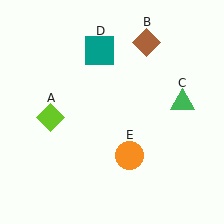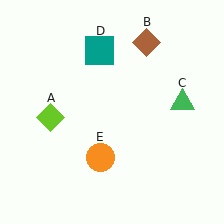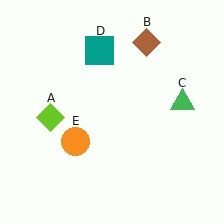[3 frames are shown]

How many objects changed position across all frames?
1 object changed position: orange circle (object E).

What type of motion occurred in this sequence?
The orange circle (object E) rotated clockwise around the center of the scene.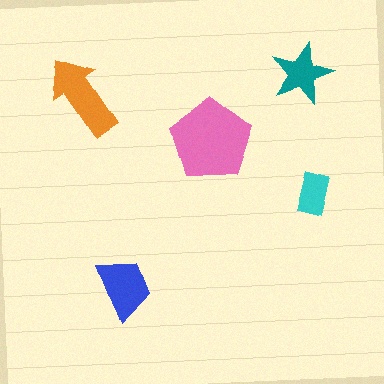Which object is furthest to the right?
The cyan rectangle is rightmost.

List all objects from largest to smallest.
The pink pentagon, the orange arrow, the blue trapezoid, the teal star, the cyan rectangle.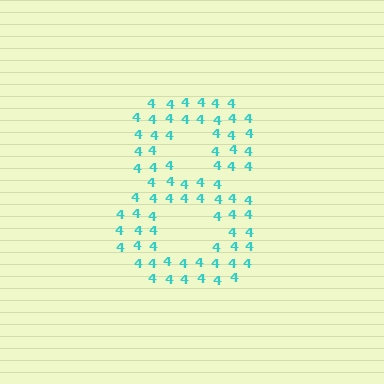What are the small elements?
The small elements are digit 4's.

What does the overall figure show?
The overall figure shows the digit 8.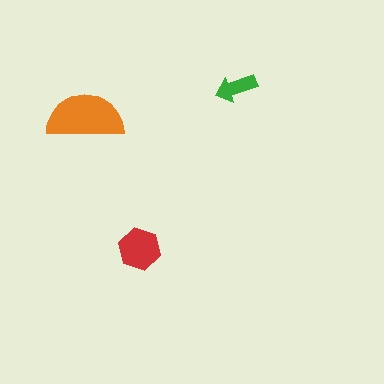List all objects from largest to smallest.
The orange semicircle, the red hexagon, the green arrow.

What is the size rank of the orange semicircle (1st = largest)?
1st.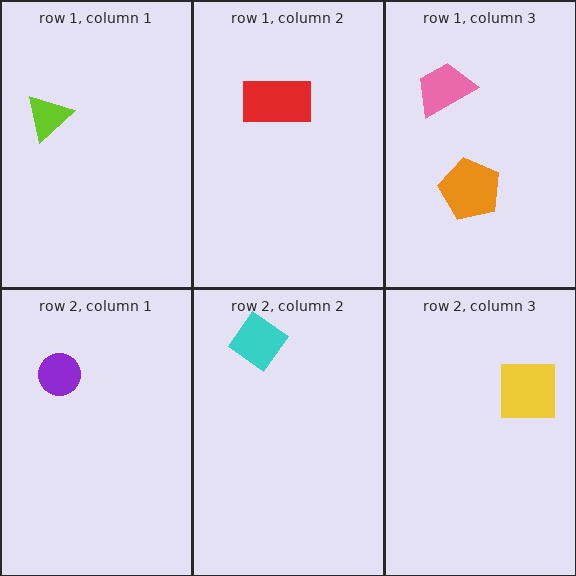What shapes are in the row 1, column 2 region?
The red rectangle.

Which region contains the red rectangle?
The row 1, column 2 region.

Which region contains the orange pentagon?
The row 1, column 3 region.